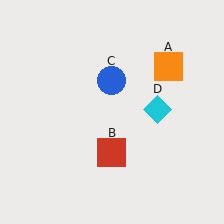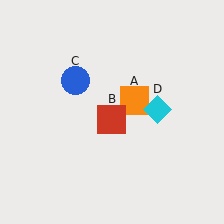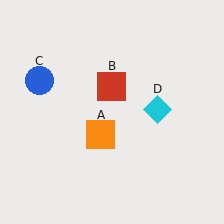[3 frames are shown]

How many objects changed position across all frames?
3 objects changed position: orange square (object A), red square (object B), blue circle (object C).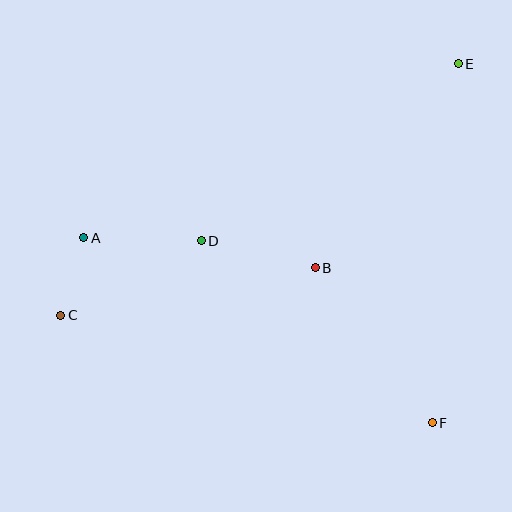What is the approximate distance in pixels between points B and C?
The distance between B and C is approximately 259 pixels.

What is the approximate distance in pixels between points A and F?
The distance between A and F is approximately 394 pixels.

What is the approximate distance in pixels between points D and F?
The distance between D and F is approximately 294 pixels.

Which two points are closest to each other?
Points A and C are closest to each other.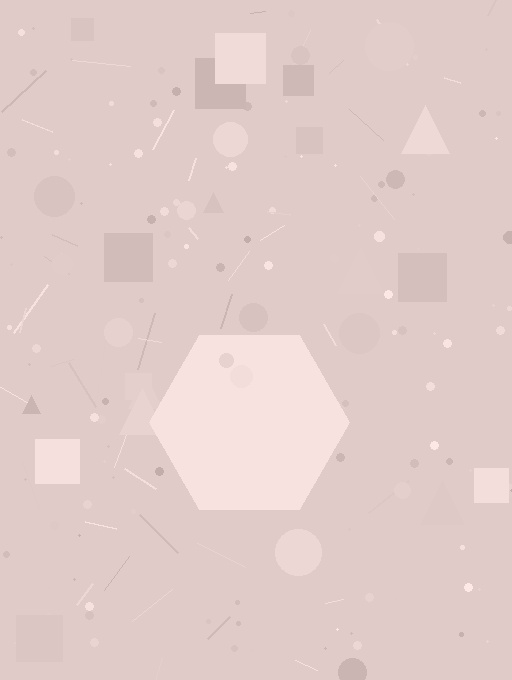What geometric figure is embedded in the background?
A hexagon is embedded in the background.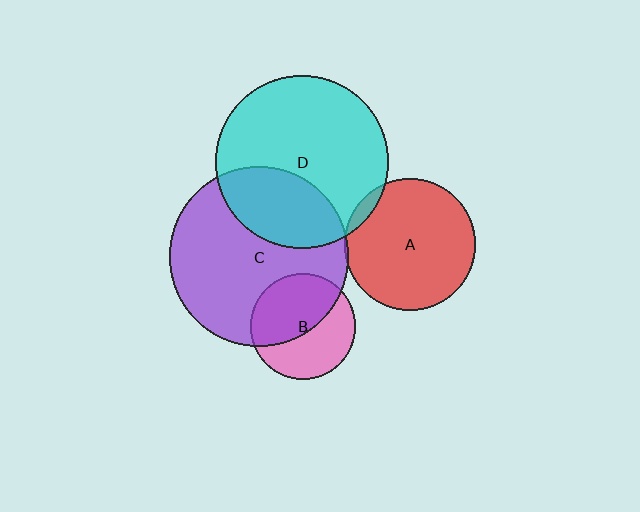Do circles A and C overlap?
Yes.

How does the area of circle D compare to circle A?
Approximately 1.7 times.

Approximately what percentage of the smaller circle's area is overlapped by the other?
Approximately 5%.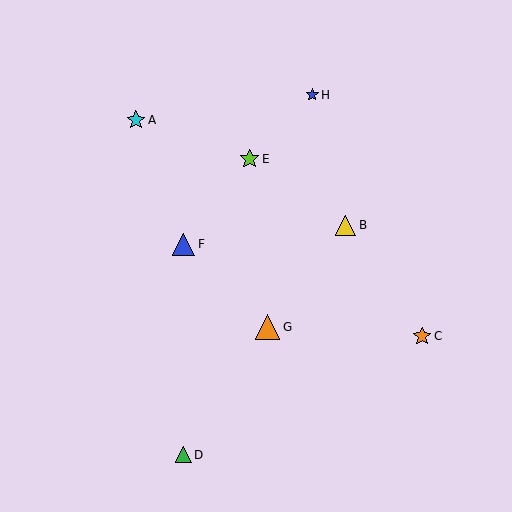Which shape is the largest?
The orange triangle (labeled G) is the largest.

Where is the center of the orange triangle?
The center of the orange triangle is at (268, 327).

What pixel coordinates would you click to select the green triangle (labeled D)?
Click at (183, 455) to select the green triangle D.